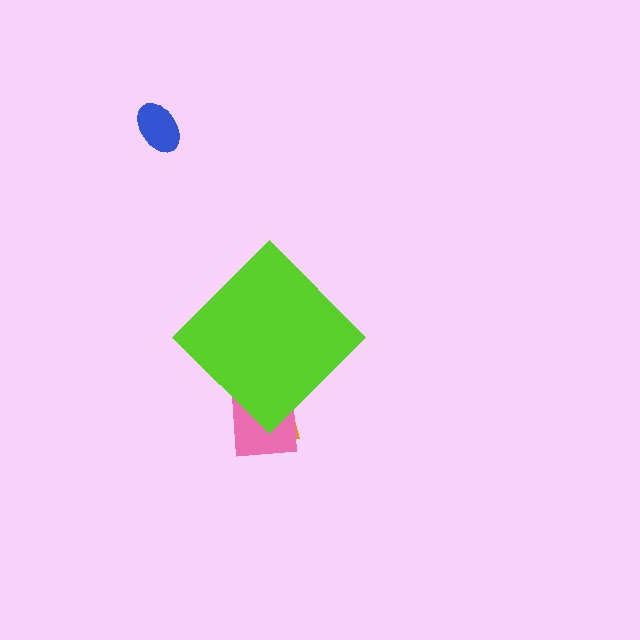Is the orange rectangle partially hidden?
Yes, the orange rectangle is partially hidden behind the lime diamond.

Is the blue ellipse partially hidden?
No, the blue ellipse is fully visible.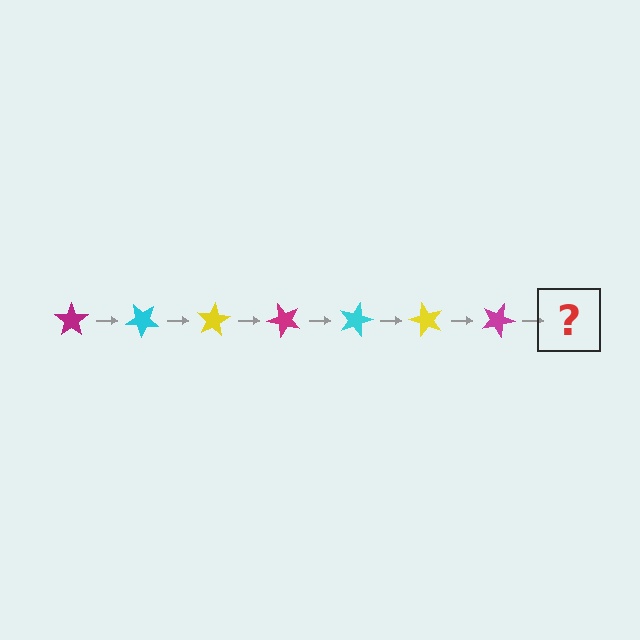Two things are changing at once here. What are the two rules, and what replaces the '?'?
The two rules are that it rotates 40 degrees each step and the color cycles through magenta, cyan, and yellow. The '?' should be a cyan star, rotated 280 degrees from the start.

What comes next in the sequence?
The next element should be a cyan star, rotated 280 degrees from the start.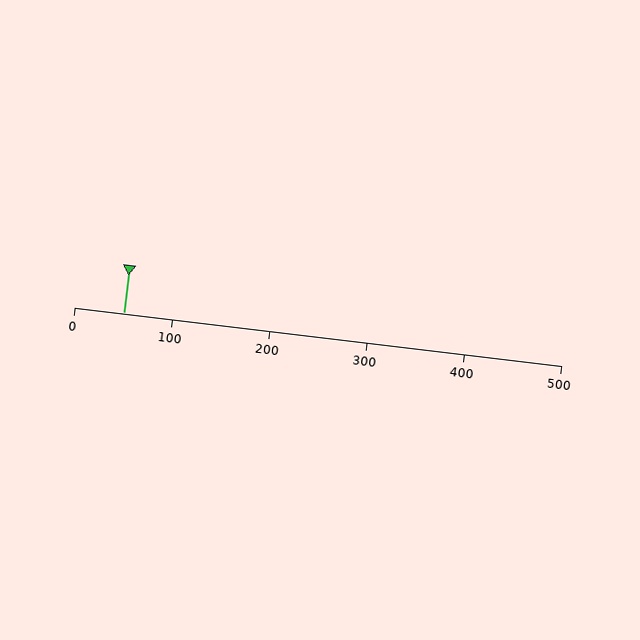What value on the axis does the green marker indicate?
The marker indicates approximately 50.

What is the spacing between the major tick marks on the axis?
The major ticks are spaced 100 apart.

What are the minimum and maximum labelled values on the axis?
The axis runs from 0 to 500.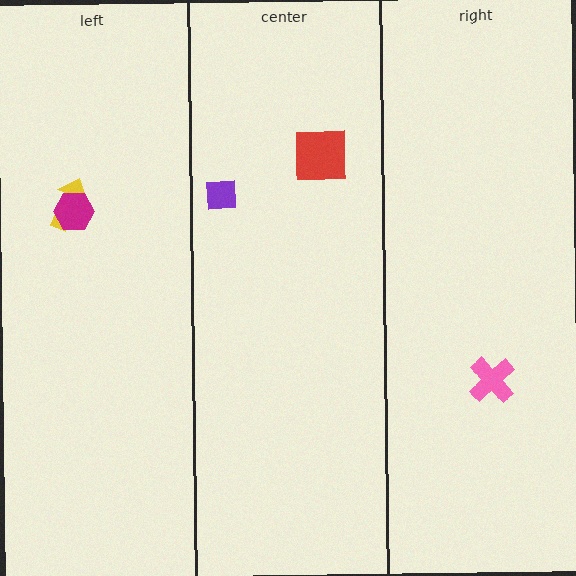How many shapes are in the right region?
1.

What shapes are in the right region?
The pink cross.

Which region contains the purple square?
The center region.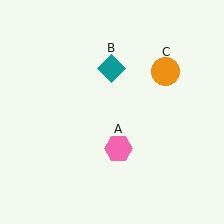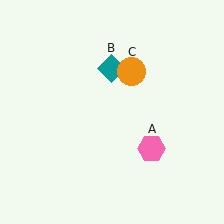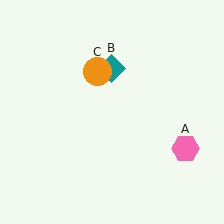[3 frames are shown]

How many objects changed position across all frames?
2 objects changed position: pink hexagon (object A), orange circle (object C).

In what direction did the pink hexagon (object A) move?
The pink hexagon (object A) moved right.